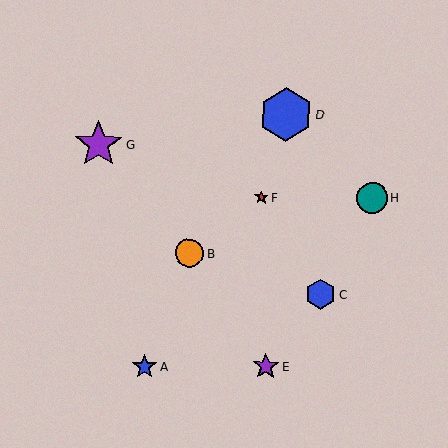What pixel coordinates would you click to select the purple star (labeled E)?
Click at (266, 366) to select the purple star E.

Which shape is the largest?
The blue hexagon (labeled D) is the largest.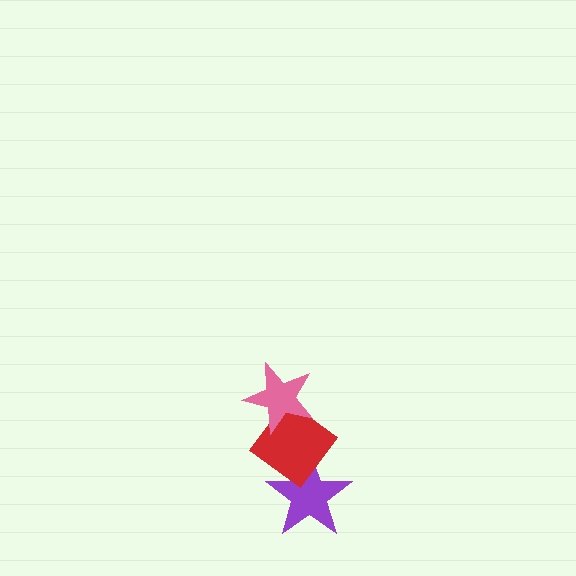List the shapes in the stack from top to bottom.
From top to bottom: the pink star, the red diamond, the purple star.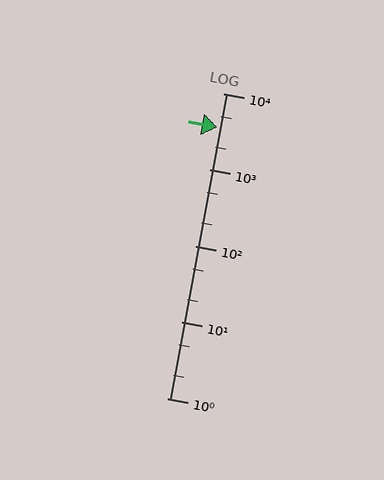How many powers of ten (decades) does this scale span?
The scale spans 4 decades, from 1 to 10000.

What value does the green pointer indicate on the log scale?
The pointer indicates approximately 3600.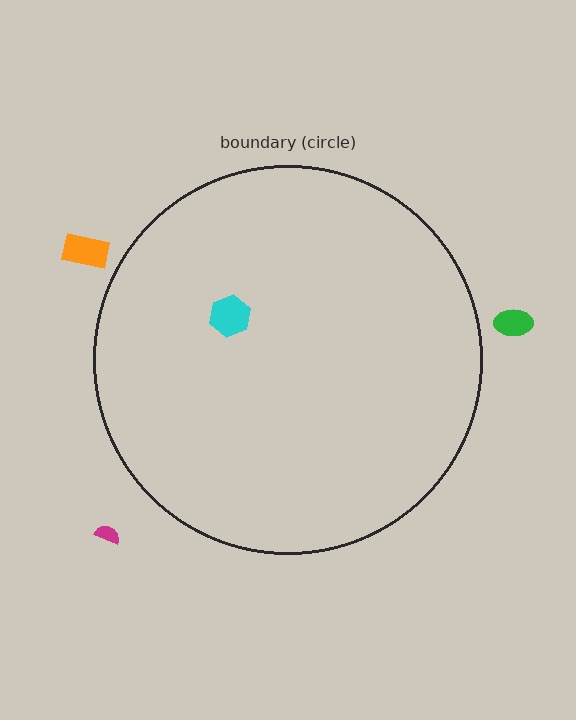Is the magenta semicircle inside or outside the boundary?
Outside.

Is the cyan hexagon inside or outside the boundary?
Inside.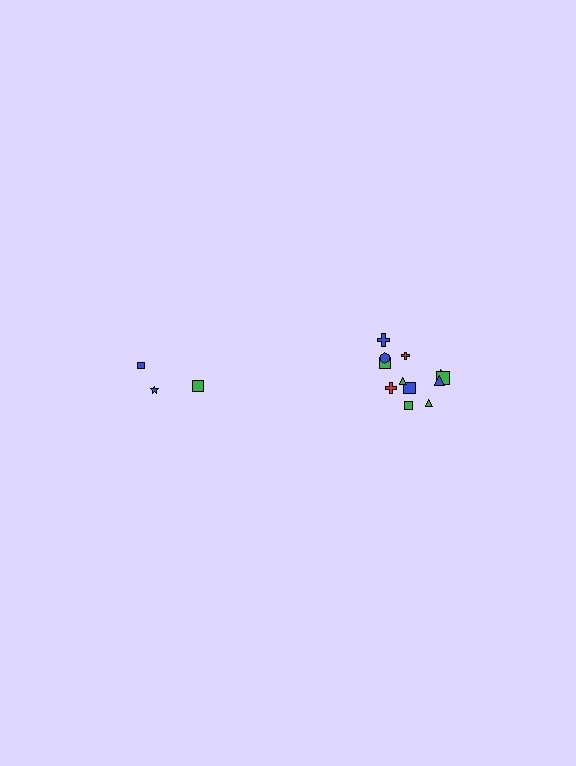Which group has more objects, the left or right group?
The right group.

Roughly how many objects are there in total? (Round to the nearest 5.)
Roughly 15 objects in total.